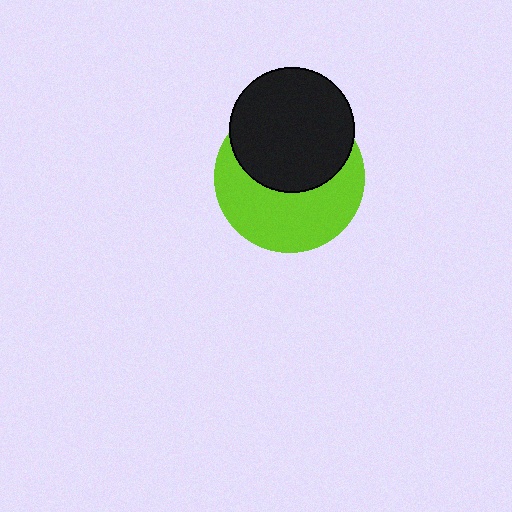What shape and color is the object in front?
The object in front is a black circle.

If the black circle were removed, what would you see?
You would see the complete lime circle.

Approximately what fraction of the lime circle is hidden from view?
Roughly 47% of the lime circle is hidden behind the black circle.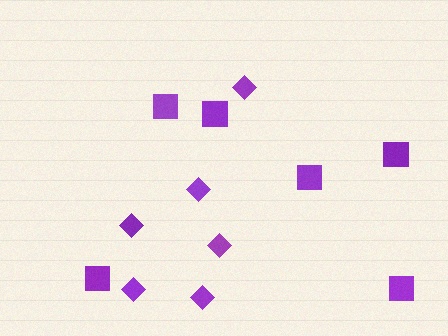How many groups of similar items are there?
There are 2 groups: one group of diamonds (6) and one group of squares (6).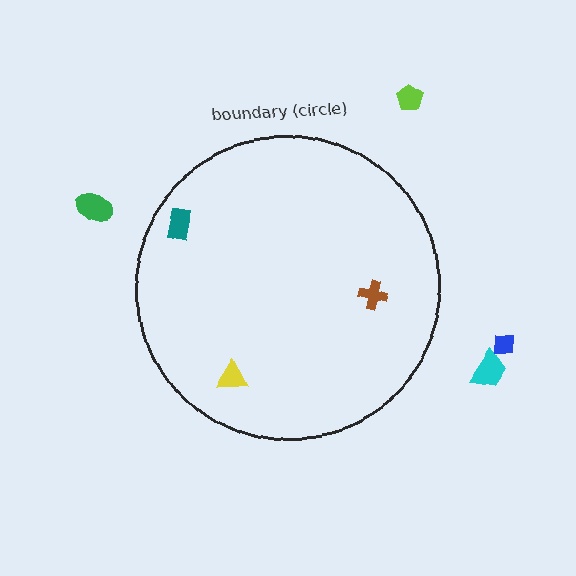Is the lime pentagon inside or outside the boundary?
Outside.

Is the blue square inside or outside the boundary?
Outside.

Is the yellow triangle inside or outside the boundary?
Inside.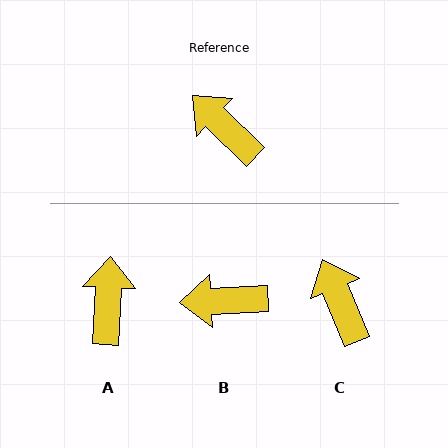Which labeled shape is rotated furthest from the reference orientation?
A, about 49 degrees away.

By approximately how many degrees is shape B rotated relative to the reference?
Approximately 47 degrees counter-clockwise.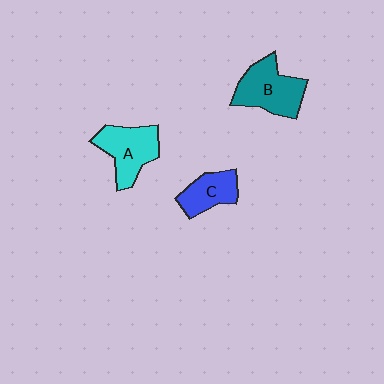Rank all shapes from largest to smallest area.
From largest to smallest: B (teal), A (cyan), C (blue).